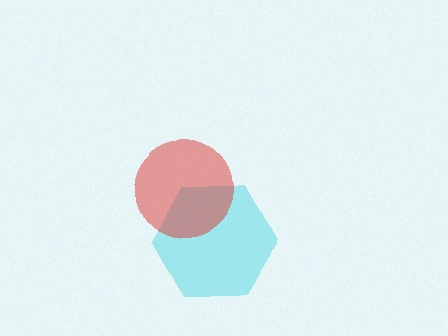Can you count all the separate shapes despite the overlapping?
Yes, there are 2 separate shapes.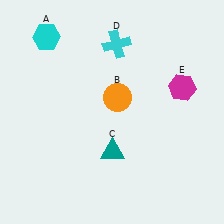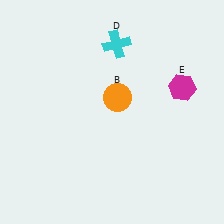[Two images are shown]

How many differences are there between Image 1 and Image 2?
There are 2 differences between the two images.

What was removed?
The cyan hexagon (A), the teal triangle (C) were removed in Image 2.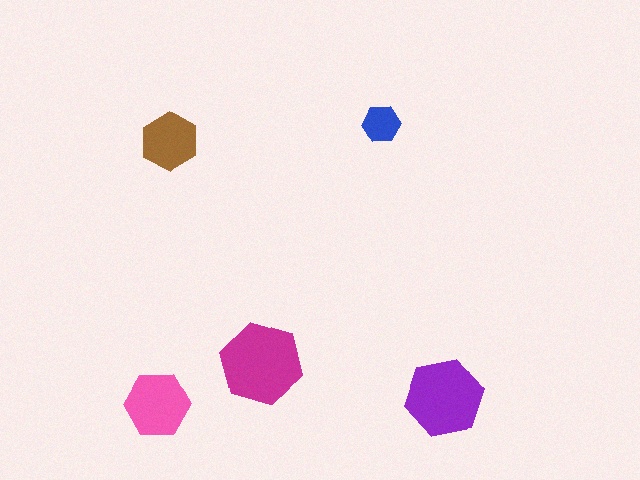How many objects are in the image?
There are 5 objects in the image.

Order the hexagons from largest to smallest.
the magenta one, the purple one, the pink one, the brown one, the blue one.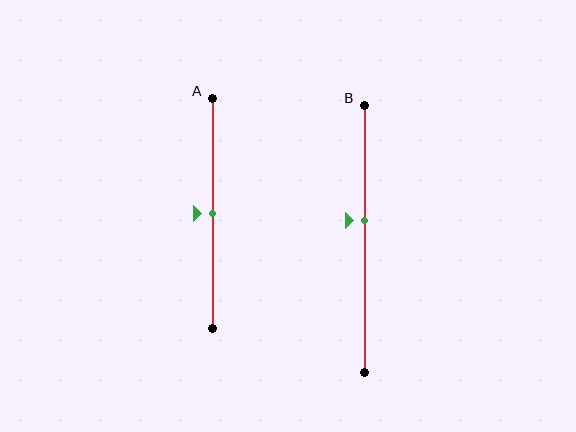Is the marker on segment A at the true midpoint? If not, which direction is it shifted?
Yes, the marker on segment A is at the true midpoint.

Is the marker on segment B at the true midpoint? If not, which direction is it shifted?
No, the marker on segment B is shifted upward by about 7% of the segment length.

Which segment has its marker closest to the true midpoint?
Segment A has its marker closest to the true midpoint.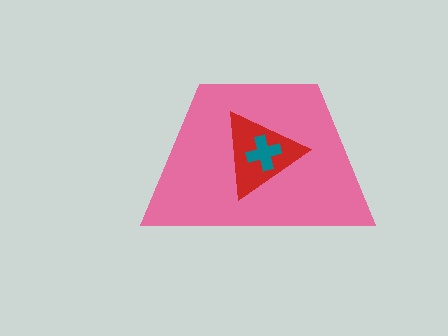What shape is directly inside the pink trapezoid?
The red triangle.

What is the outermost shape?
The pink trapezoid.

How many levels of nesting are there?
3.